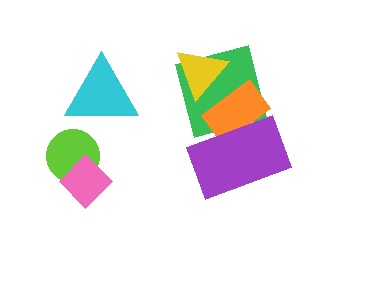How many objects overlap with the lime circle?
1 object overlaps with the lime circle.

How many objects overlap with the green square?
3 objects overlap with the green square.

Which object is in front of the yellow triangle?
The orange rectangle is in front of the yellow triangle.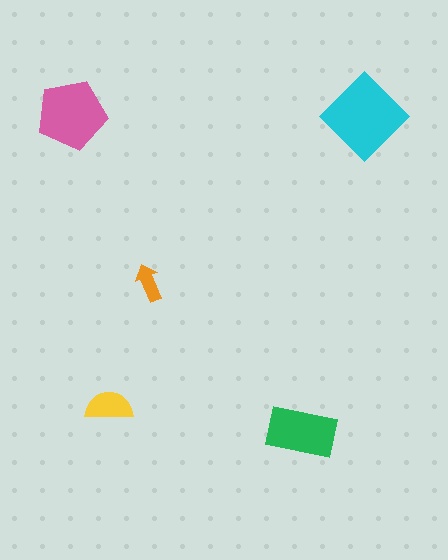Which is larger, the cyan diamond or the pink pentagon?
The cyan diamond.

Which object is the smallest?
The orange arrow.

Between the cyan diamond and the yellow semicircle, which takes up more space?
The cyan diamond.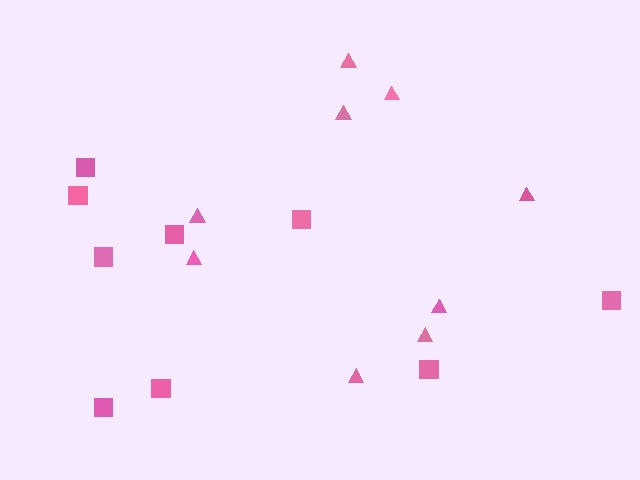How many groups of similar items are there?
There are 2 groups: one group of squares (9) and one group of triangles (9).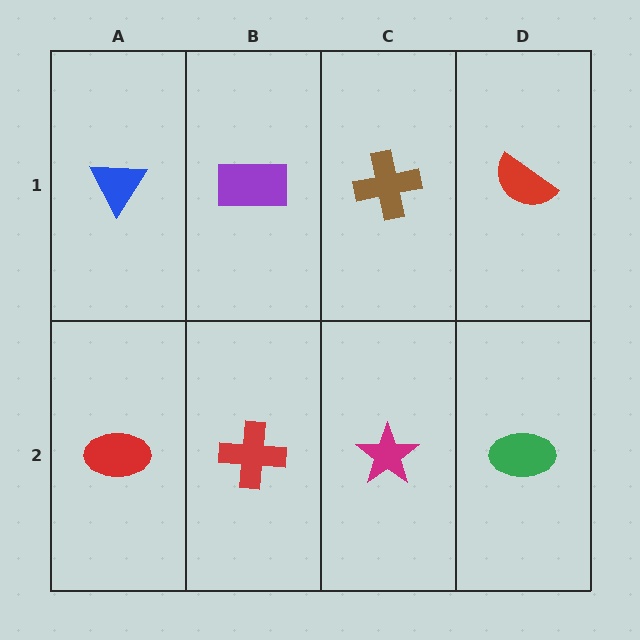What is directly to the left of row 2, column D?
A magenta star.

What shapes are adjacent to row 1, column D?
A green ellipse (row 2, column D), a brown cross (row 1, column C).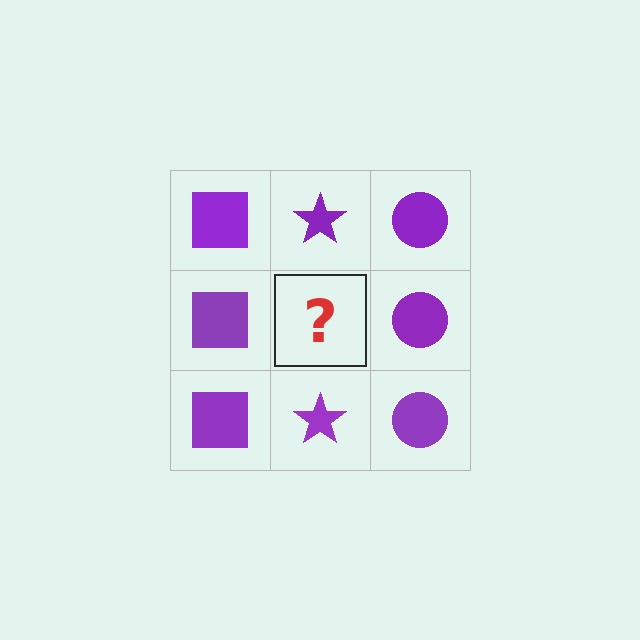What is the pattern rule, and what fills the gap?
The rule is that each column has a consistent shape. The gap should be filled with a purple star.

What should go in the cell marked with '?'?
The missing cell should contain a purple star.